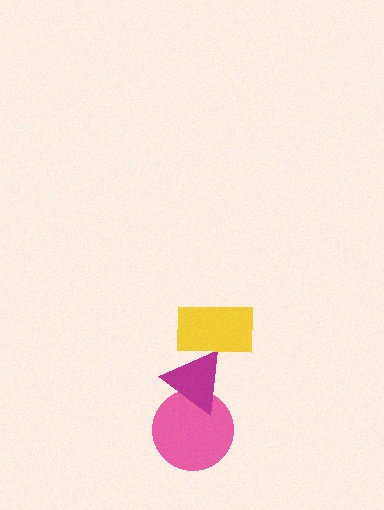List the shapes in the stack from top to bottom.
From top to bottom: the yellow rectangle, the magenta triangle, the pink circle.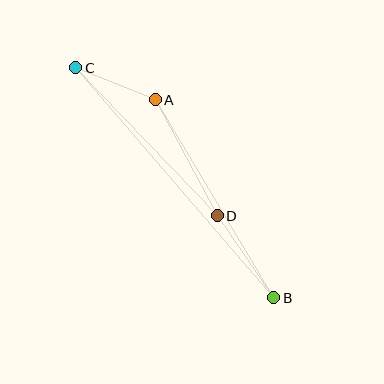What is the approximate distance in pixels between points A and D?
The distance between A and D is approximately 131 pixels.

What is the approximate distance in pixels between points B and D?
The distance between B and D is approximately 100 pixels.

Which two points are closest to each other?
Points A and C are closest to each other.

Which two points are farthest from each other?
Points B and C are farthest from each other.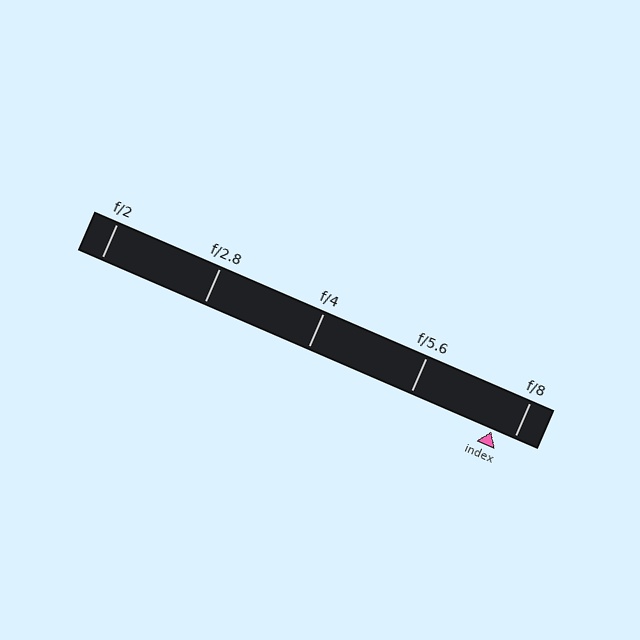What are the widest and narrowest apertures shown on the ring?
The widest aperture shown is f/2 and the narrowest is f/8.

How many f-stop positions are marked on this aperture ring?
There are 5 f-stop positions marked.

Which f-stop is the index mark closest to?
The index mark is closest to f/8.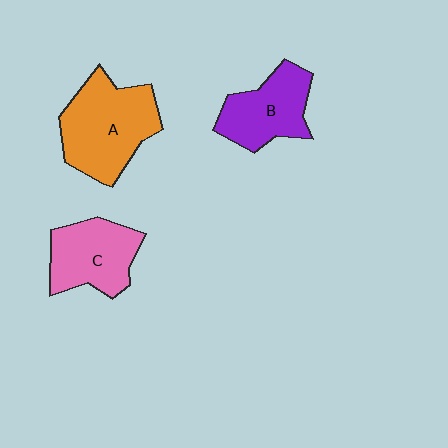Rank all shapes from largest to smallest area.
From largest to smallest: A (orange), C (pink), B (purple).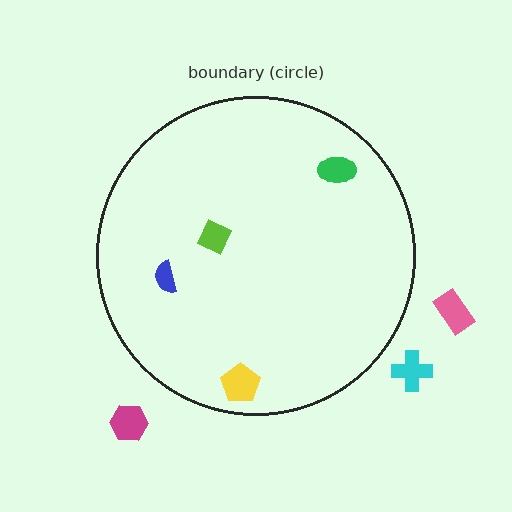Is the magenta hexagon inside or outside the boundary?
Outside.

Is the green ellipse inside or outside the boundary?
Inside.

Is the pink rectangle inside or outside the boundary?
Outside.